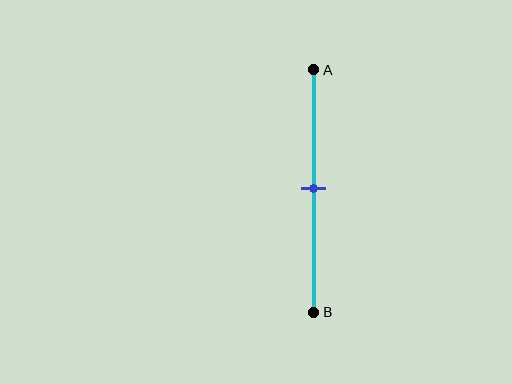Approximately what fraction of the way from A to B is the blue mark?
The blue mark is approximately 50% of the way from A to B.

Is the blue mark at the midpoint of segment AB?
Yes, the mark is approximately at the midpoint.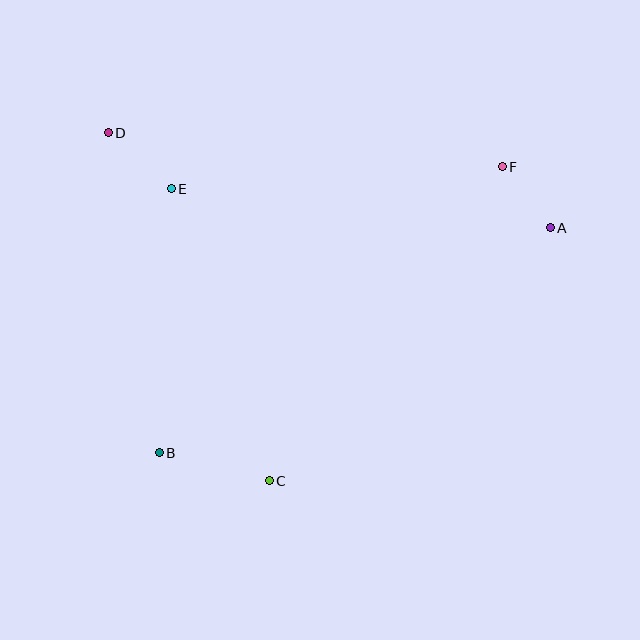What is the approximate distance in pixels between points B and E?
The distance between B and E is approximately 264 pixels.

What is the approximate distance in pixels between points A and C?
The distance between A and C is approximately 378 pixels.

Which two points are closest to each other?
Points A and F are closest to each other.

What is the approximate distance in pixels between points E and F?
The distance between E and F is approximately 332 pixels.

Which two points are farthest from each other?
Points A and D are farthest from each other.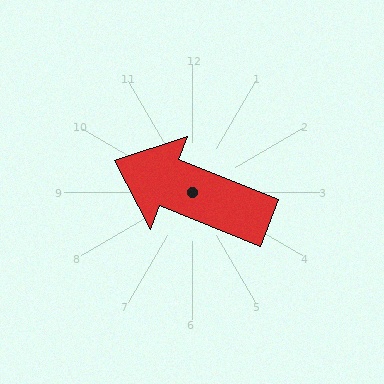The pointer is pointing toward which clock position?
Roughly 10 o'clock.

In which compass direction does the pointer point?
West.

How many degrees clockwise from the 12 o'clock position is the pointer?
Approximately 292 degrees.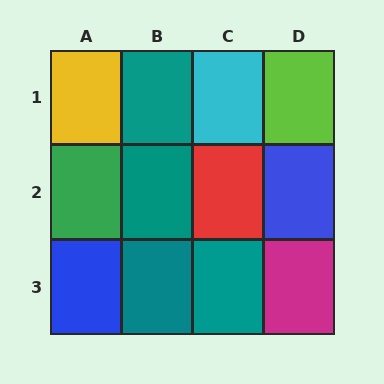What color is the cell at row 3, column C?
Teal.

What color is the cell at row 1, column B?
Teal.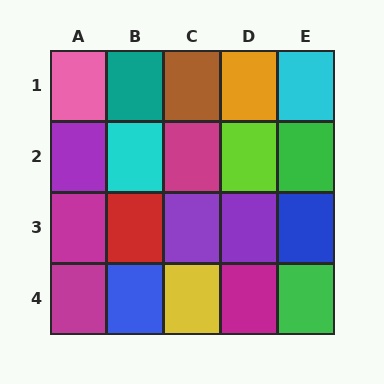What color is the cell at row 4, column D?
Magenta.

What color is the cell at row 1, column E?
Cyan.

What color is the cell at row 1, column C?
Brown.